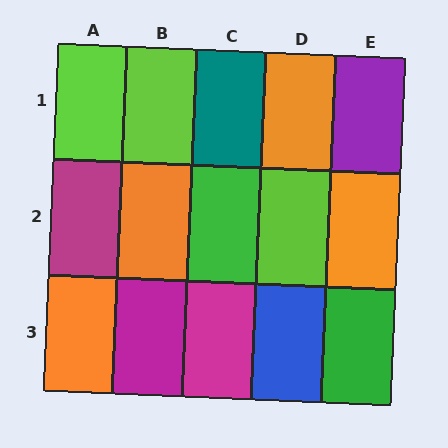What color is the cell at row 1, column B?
Lime.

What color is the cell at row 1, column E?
Purple.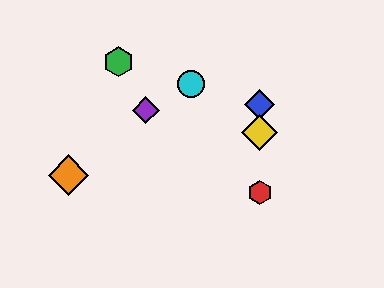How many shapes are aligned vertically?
3 shapes (the red hexagon, the blue diamond, the yellow diamond) are aligned vertically.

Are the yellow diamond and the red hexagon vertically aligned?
Yes, both are at x≈260.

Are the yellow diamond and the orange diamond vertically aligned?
No, the yellow diamond is at x≈260 and the orange diamond is at x≈69.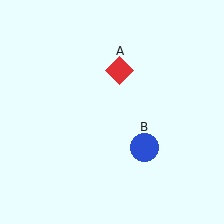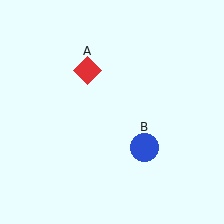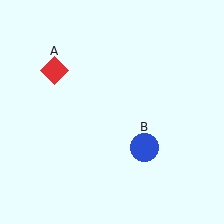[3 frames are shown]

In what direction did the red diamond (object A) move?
The red diamond (object A) moved left.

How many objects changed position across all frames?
1 object changed position: red diamond (object A).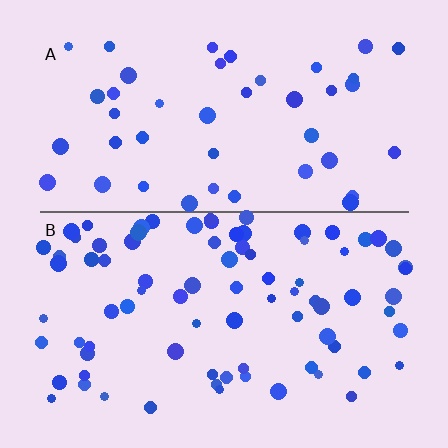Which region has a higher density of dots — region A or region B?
B (the bottom).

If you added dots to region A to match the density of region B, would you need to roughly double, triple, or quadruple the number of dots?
Approximately double.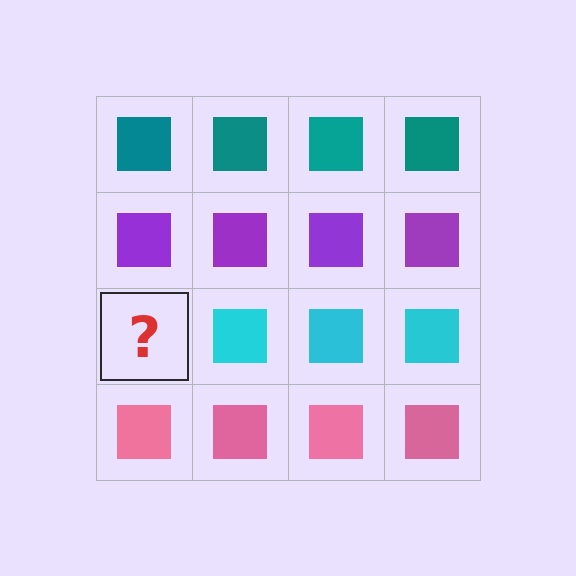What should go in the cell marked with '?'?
The missing cell should contain a cyan square.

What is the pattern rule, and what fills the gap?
The rule is that each row has a consistent color. The gap should be filled with a cyan square.